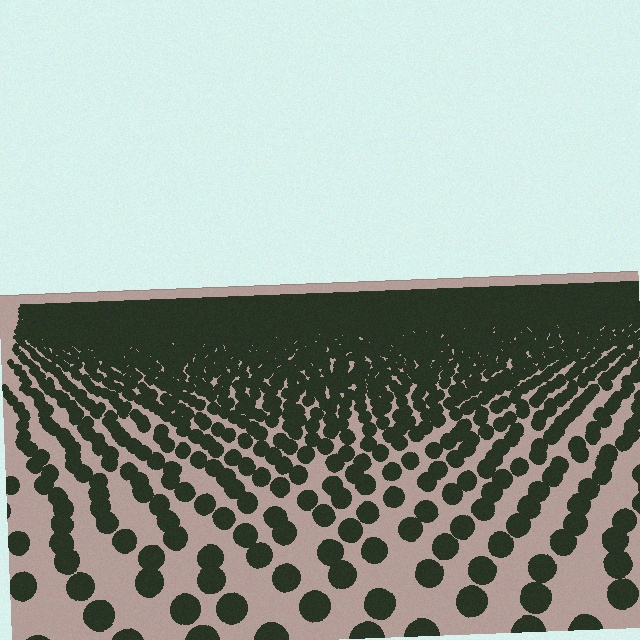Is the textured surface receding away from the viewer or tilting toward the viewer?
The surface is receding away from the viewer. Texture elements get smaller and denser toward the top.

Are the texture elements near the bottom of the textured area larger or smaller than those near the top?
Larger. Near the bottom, elements are closer to the viewer and appear at a bigger on-screen size.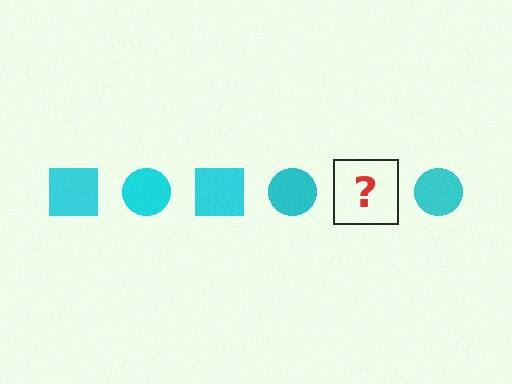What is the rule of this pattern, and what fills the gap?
The rule is that the pattern cycles through square, circle shapes in cyan. The gap should be filled with a cyan square.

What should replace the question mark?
The question mark should be replaced with a cyan square.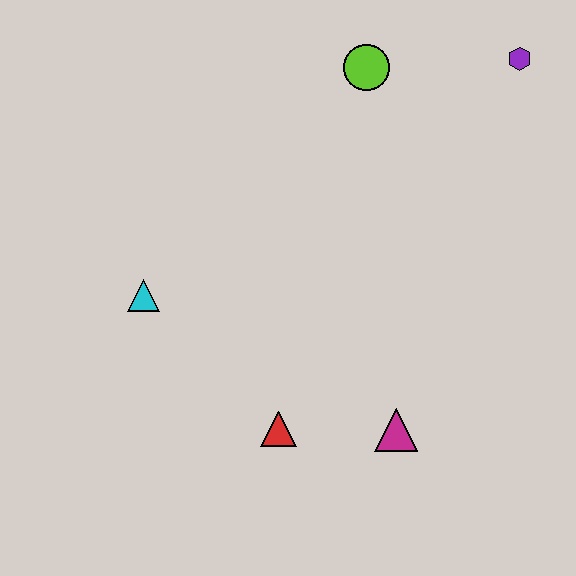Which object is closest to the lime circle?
The purple hexagon is closest to the lime circle.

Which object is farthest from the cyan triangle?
The purple hexagon is farthest from the cyan triangle.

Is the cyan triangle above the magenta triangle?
Yes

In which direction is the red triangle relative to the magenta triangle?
The red triangle is to the left of the magenta triangle.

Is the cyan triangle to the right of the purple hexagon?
No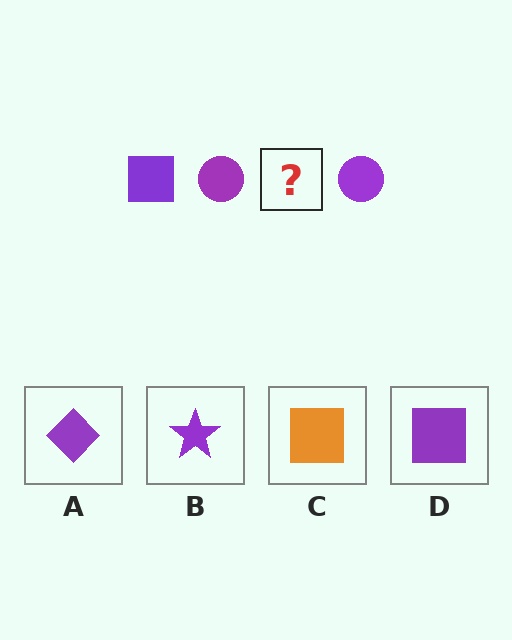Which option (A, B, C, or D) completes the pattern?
D.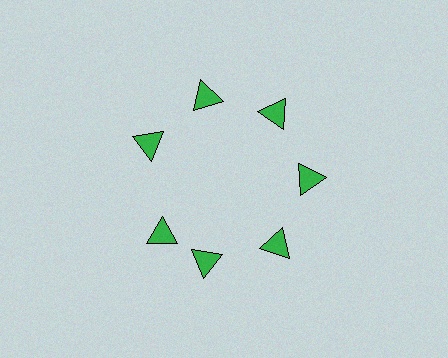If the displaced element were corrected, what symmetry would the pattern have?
It would have 7-fold rotational symmetry — the pattern would map onto itself every 51 degrees.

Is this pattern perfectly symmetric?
No. The 7 green triangles are arranged in a ring, but one element near the 8 o'clock position is rotated out of alignment along the ring, breaking the 7-fold rotational symmetry.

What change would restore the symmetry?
The symmetry would be restored by rotating it back into even spacing with its neighbors so that all 7 triangles sit at equal angles and equal distance from the center.